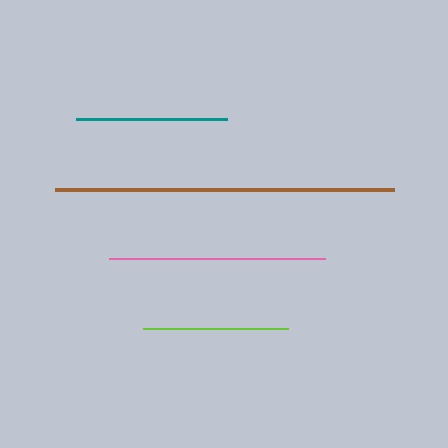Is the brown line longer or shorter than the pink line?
The brown line is longer than the pink line.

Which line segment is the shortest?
The lime line is the shortest at approximately 145 pixels.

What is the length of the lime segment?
The lime segment is approximately 145 pixels long.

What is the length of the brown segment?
The brown segment is approximately 339 pixels long.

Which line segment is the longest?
The brown line is the longest at approximately 339 pixels.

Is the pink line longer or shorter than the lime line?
The pink line is longer than the lime line.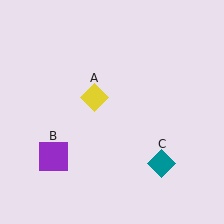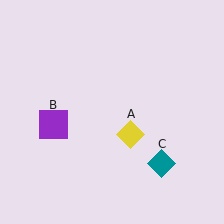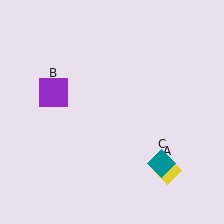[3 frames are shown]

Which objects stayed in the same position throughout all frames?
Teal diamond (object C) remained stationary.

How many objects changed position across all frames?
2 objects changed position: yellow diamond (object A), purple square (object B).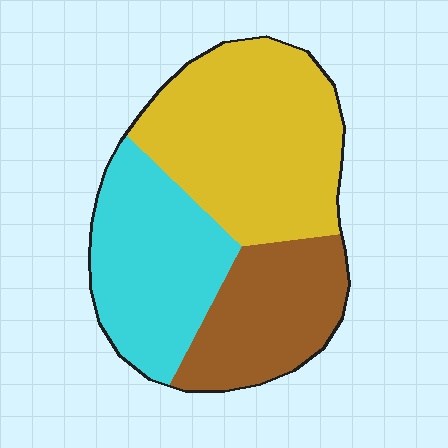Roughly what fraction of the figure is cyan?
Cyan takes up about one third (1/3) of the figure.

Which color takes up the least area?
Brown, at roughly 25%.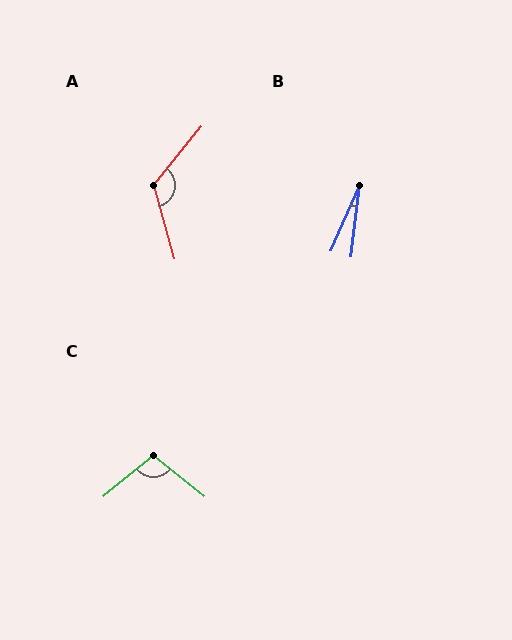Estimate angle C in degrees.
Approximately 102 degrees.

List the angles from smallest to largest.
B (17°), C (102°), A (126°).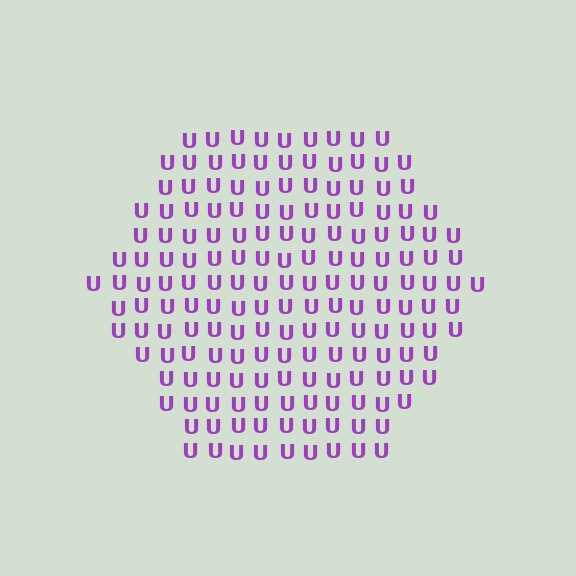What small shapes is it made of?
It is made of small letter U's.